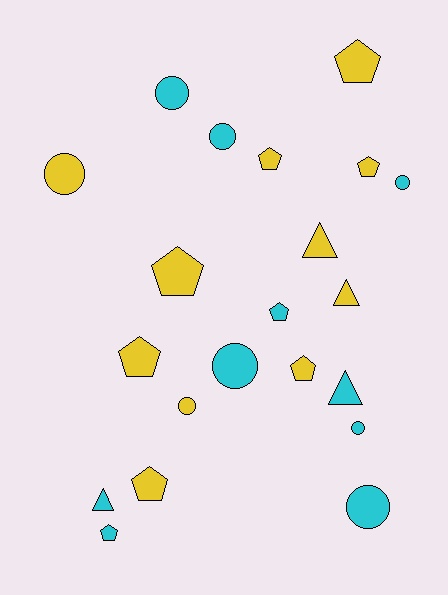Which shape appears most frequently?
Pentagon, with 9 objects.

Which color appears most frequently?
Yellow, with 11 objects.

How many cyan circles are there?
There are 6 cyan circles.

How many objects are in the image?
There are 21 objects.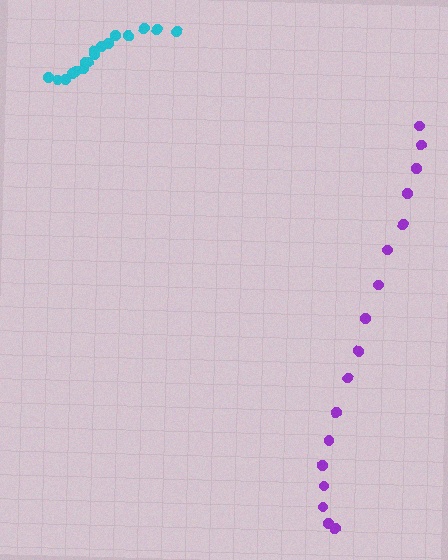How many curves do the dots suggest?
There are 2 distinct paths.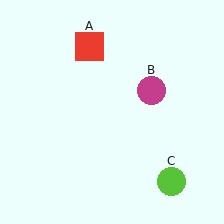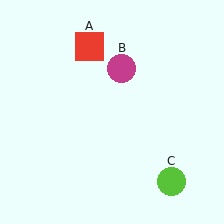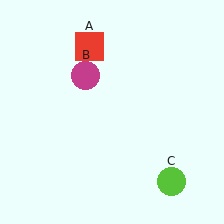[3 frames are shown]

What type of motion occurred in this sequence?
The magenta circle (object B) rotated counterclockwise around the center of the scene.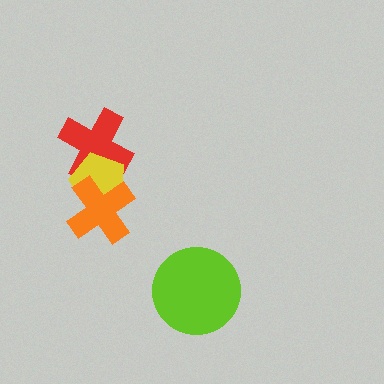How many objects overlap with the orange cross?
2 objects overlap with the orange cross.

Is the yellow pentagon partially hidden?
Yes, it is partially covered by another shape.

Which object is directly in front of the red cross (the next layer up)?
The yellow pentagon is directly in front of the red cross.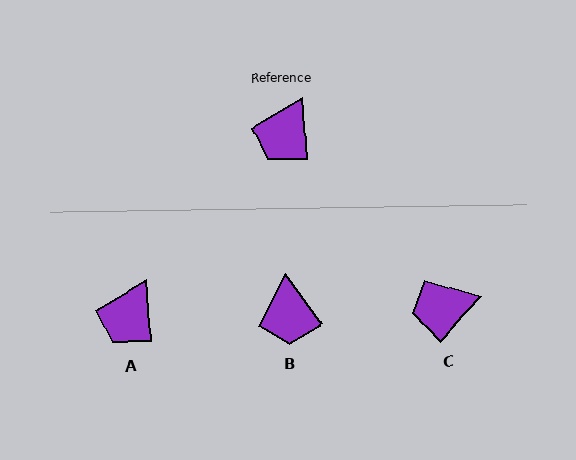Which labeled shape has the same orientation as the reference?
A.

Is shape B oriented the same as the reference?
No, it is off by about 32 degrees.